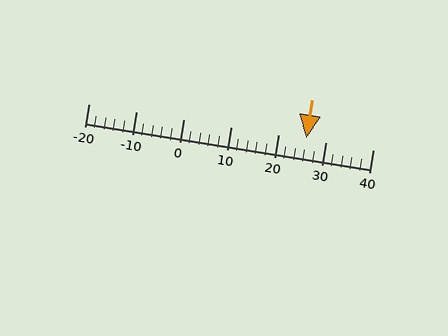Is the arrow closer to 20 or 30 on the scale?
The arrow is closer to 30.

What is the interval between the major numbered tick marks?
The major tick marks are spaced 10 units apart.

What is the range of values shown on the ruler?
The ruler shows values from -20 to 40.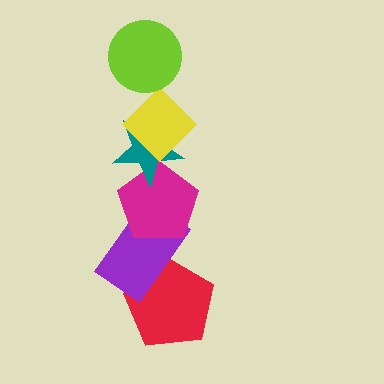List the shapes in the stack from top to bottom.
From top to bottom: the lime circle, the yellow diamond, the teal star, the magenta pentagon, the purple rectangle, the red pentagon.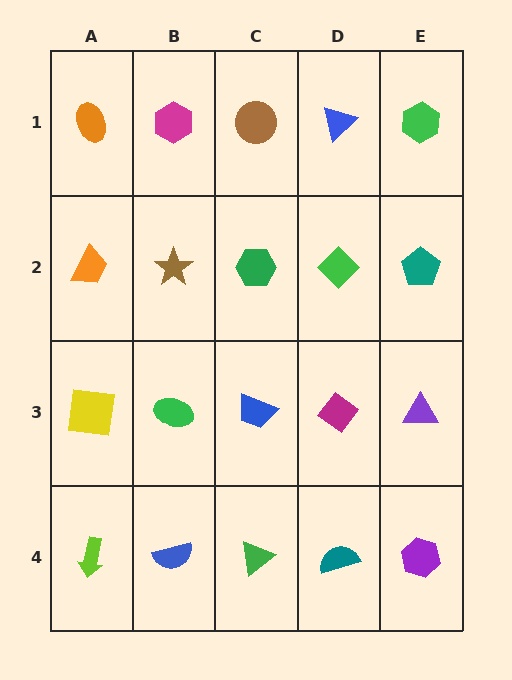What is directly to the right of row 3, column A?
A green ellipse.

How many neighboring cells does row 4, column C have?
3.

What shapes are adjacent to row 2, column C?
A brown circle (row 1, column C), a blue trapezoid (row 3, column C), a brown star (row 2, column B), a green diamond (row 2, column D).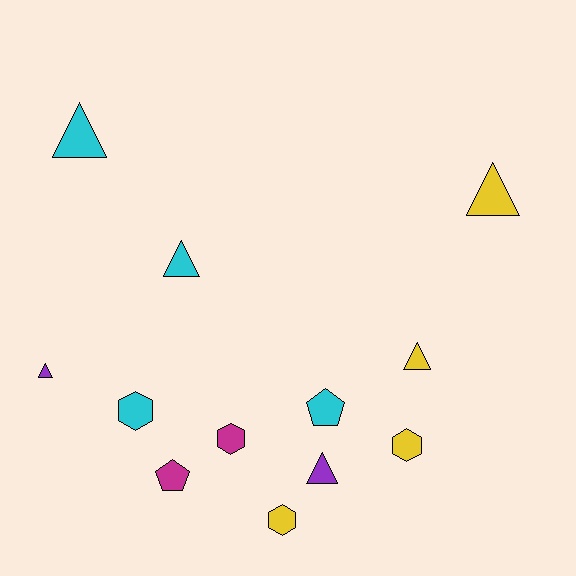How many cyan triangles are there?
There are 2 cyan triangles.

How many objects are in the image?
There are 12 objects.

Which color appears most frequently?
Cyan, with 4 objects.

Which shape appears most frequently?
Triangle, with 6 objects.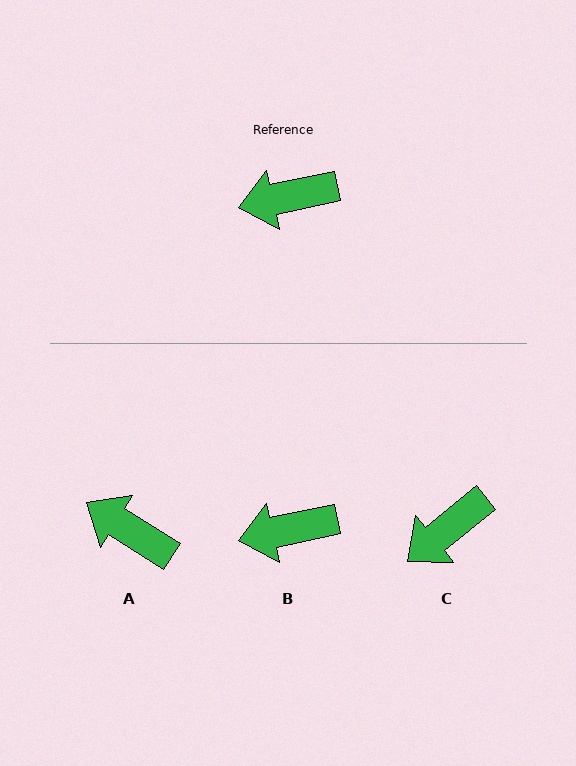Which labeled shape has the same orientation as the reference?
B.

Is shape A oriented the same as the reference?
No, it is off by about 45 degrees.